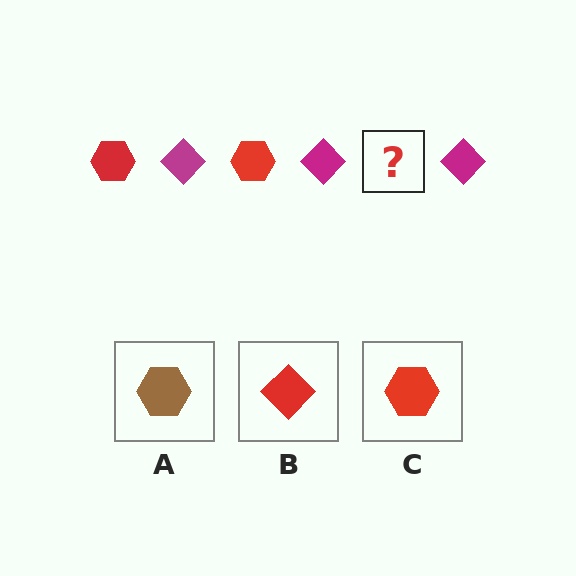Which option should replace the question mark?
Option C.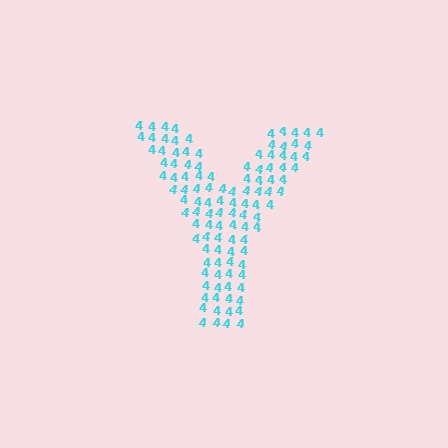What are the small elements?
The small elements are digit 4's.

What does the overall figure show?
The overall figure shows the letter Y.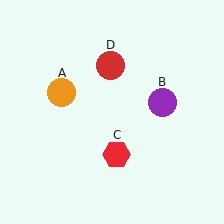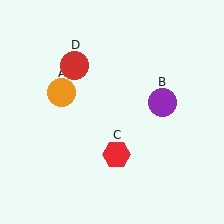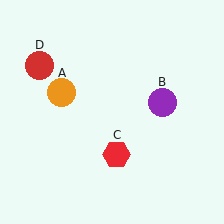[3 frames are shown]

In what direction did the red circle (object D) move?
The red circle (object D) moved left.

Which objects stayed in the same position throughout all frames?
Orange circle (object A) and purple circle (object B) and red hexagon (object C) remained stationary.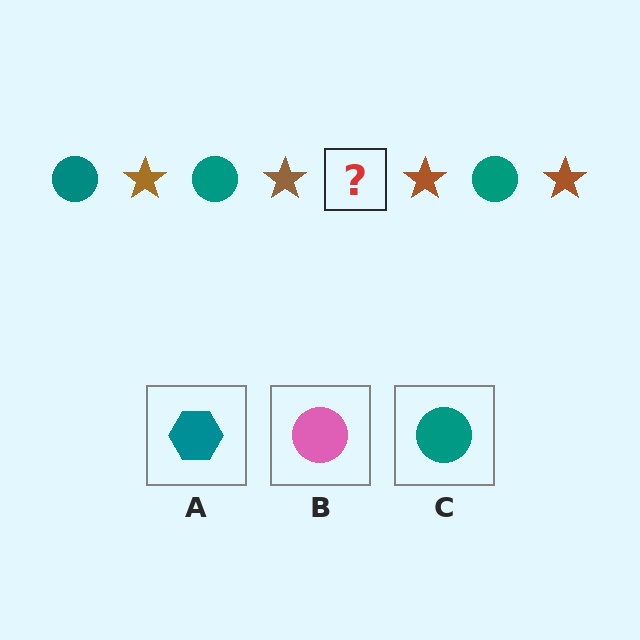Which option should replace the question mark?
Option C.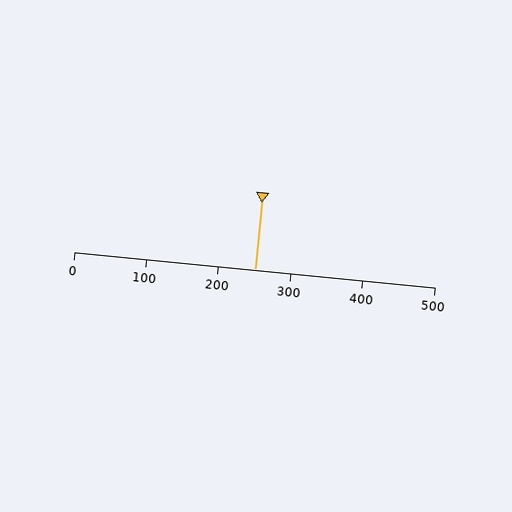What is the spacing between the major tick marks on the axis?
The major ticks are spaced 100 apart.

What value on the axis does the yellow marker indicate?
The marker indicates approximately 250.